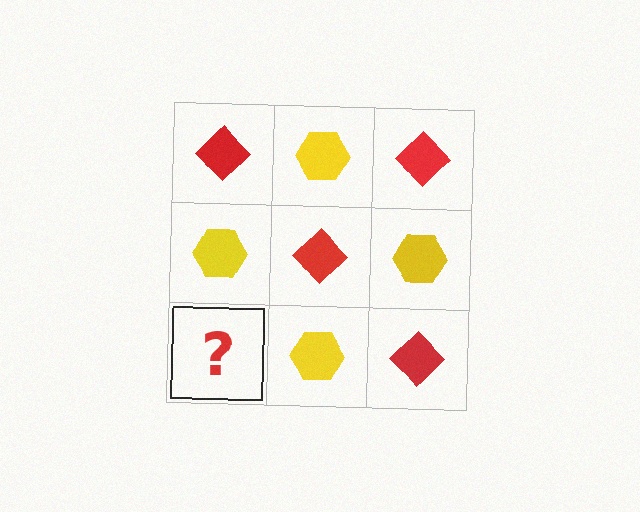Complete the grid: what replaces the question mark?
The question mark should be replaced with a red diamond.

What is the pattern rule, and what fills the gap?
The rule is that it alternates red diamond and yellow hexagon in a checkerboard pattern. The gap should be filled with a red diamond.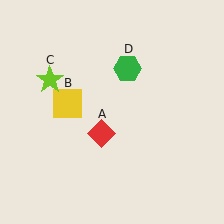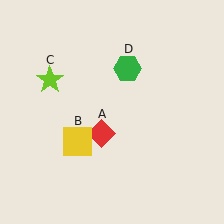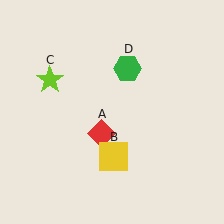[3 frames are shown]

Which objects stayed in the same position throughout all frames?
Red diamond (object A) and lime star (object C) and green hexagon (object D) remained stationary.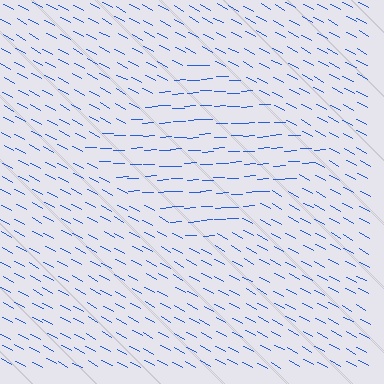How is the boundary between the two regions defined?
The boundary is defined purely by a change in line orientation (approximately 31 degrees difference). All lines are the same color and thickness.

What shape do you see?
I see a diamond.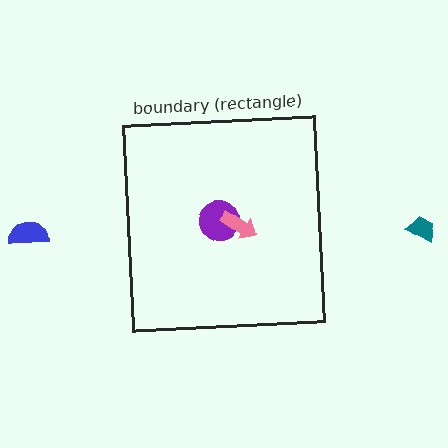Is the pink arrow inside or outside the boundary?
Inside.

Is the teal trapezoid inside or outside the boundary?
Outside.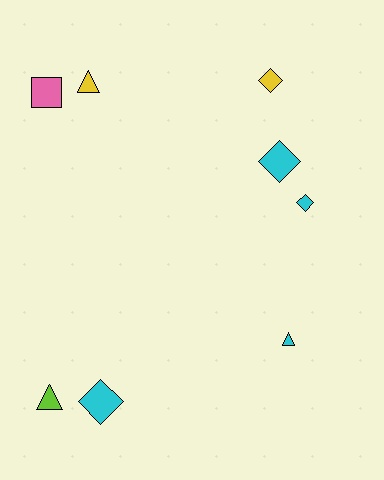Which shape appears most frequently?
Diamond, with 4 objects.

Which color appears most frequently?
Cyan, with 4 objects.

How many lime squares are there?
There are no lime squares.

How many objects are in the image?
There are 8 objects.